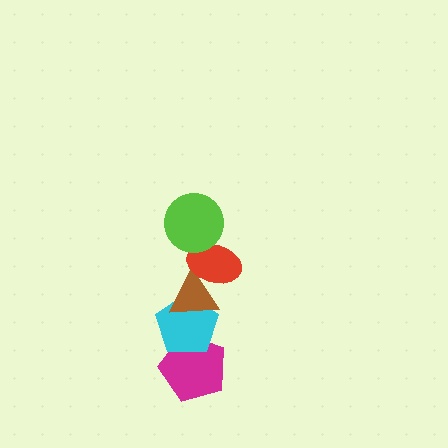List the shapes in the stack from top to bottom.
From top to bottom: the lime circle, the red ellipse, the brown triangle, the cyan pentagon, the magenta pentagon.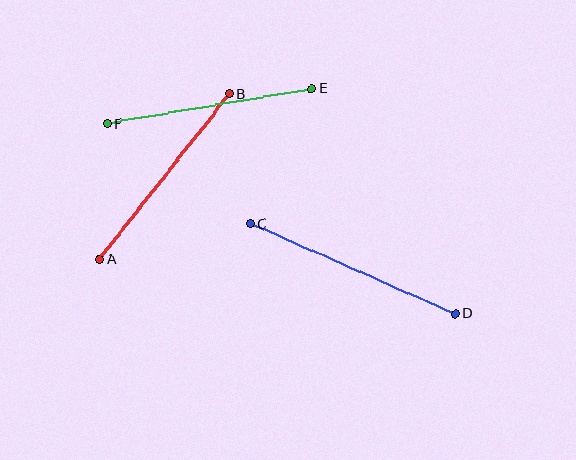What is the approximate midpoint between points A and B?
The midpoint is at approximately (164, 176) pixels.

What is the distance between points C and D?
The distance is approximately 224 pixels.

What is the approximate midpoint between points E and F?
The midpoint is at approximately (209, 106) pixels.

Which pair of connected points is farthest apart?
Points C and D are farthest apart.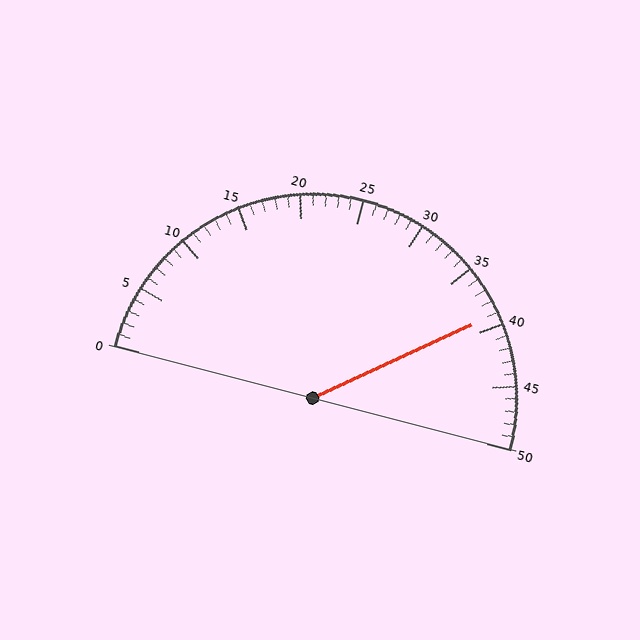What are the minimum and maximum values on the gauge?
The gauge ranges from 0 to 50.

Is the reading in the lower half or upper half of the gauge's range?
The reading is in the upper half of the range (0 to 50).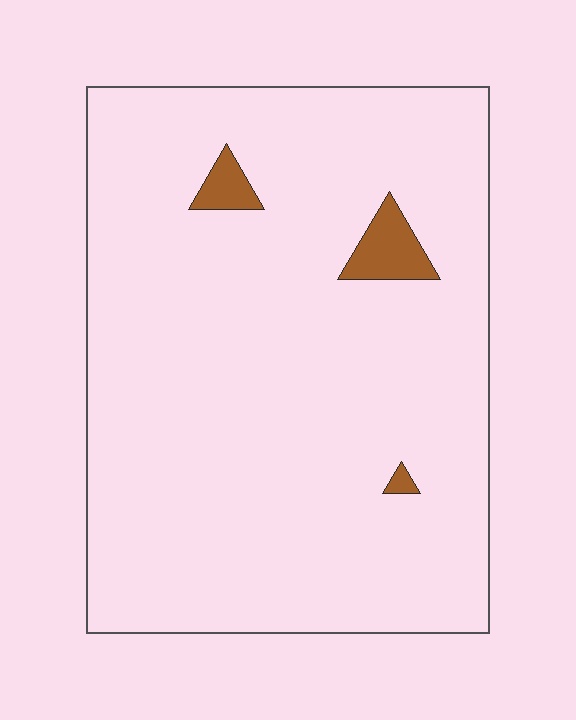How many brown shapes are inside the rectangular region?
3.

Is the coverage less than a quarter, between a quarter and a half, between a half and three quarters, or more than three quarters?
Less than a quarter.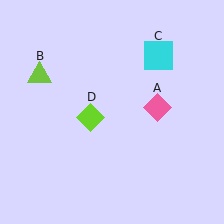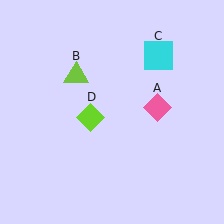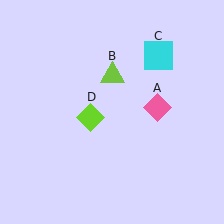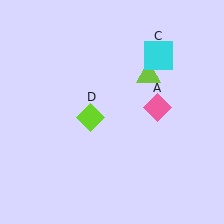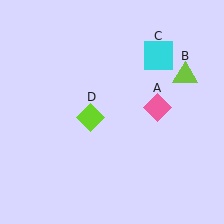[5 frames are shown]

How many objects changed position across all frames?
1 object changed position: lime triangle (object B).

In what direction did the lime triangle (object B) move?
The lime triangle (object B) moved right.